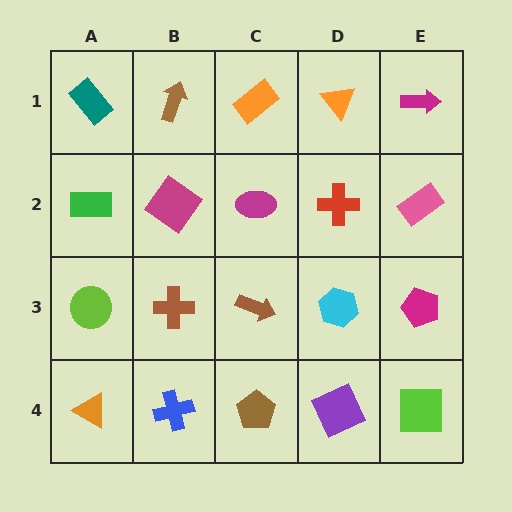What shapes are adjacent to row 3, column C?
A magenta ellipse (row 2, column C), a brown pentagon (row 4, column C), a brown cross (row 3, column B), a cyan hexagon (row 3, column D).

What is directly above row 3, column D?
A red cross.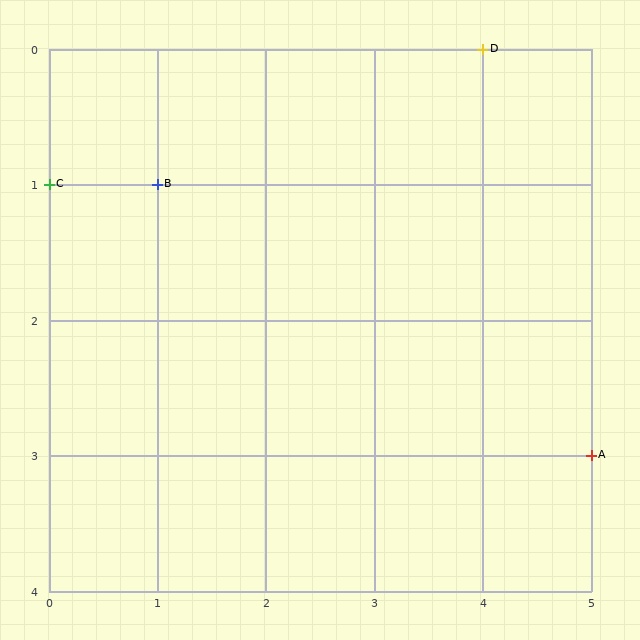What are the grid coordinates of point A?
Point A is at grid coordinates (5, 3).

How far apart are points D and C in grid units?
Points D and C are 4 columns and 1 row apart (about 4.1 grid units diagonally).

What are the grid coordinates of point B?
Point B is at grid coordinates (1, 1).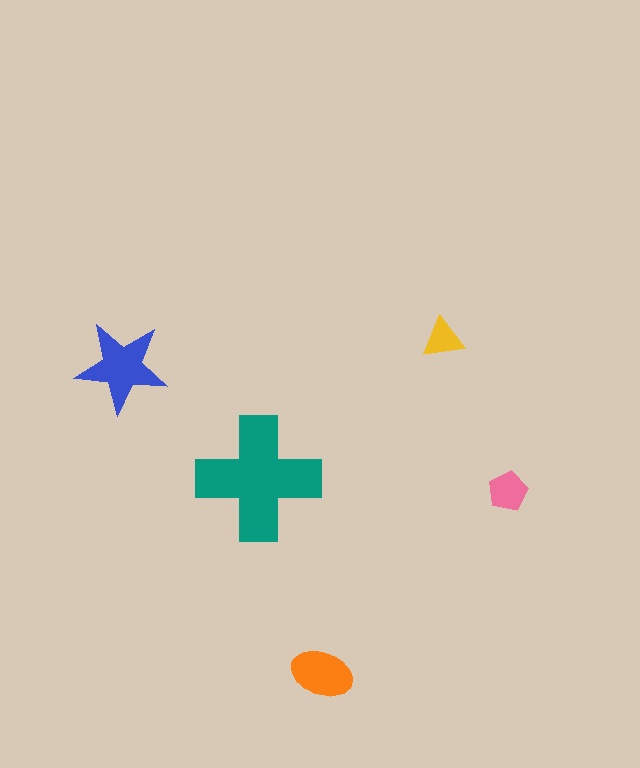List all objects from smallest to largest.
The yellow triangle, the pink pentagon, the orange ellipse, the blue star, the teal cross.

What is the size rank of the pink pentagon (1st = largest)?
4th.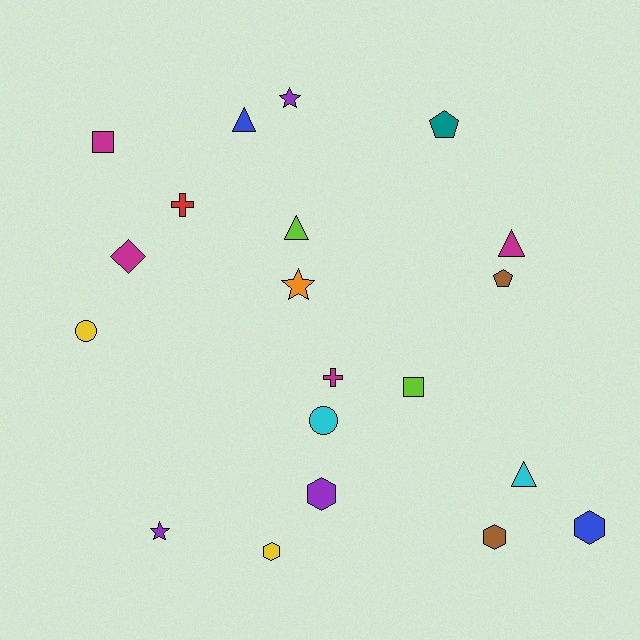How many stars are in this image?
There are 3 stars.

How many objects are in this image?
There are 20 objects.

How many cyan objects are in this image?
There are 2 cyan objects.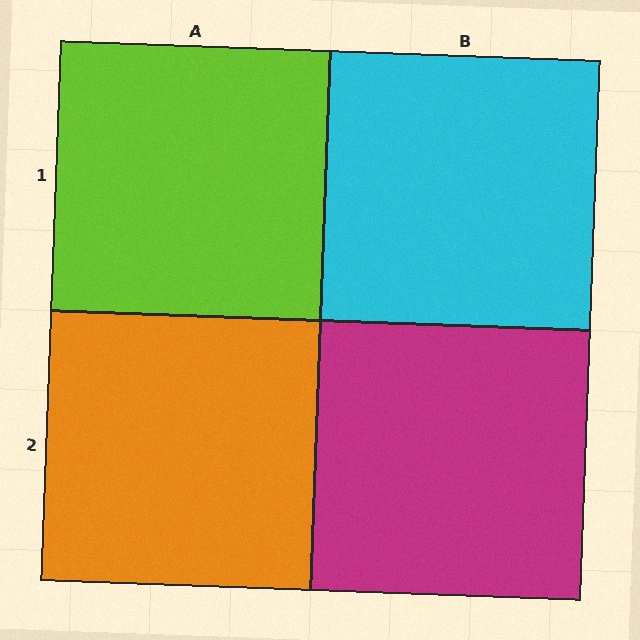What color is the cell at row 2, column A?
Orange.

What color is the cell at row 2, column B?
Magenta.